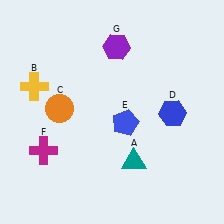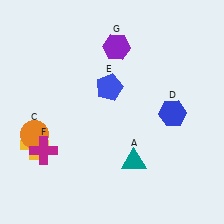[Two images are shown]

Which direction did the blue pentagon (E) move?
The blue pentagon (E) moved up.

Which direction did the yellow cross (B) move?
The yellow cross (B) moved down.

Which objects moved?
The objects that moved are: the yellow cross (B), the orange circle (C), the blue pentagon (E).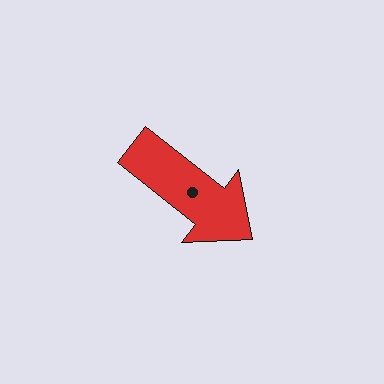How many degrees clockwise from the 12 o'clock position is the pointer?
Approximately 128 degrees.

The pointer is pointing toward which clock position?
Roughly 4 o'clock.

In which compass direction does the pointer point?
Southeast.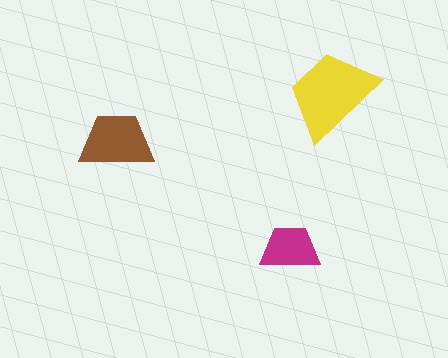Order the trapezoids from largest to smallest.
the yellow one, the brown one, the magenta one.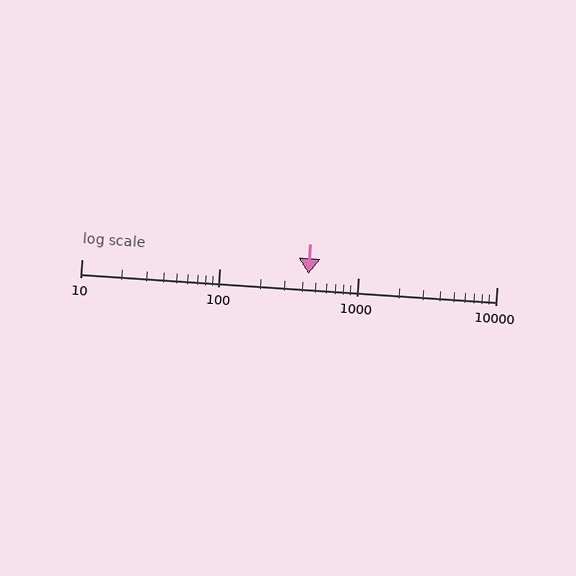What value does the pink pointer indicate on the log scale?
The pointer indicates approximately 440.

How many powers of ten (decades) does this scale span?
The scale spans 3 decades, from 10 to 10000.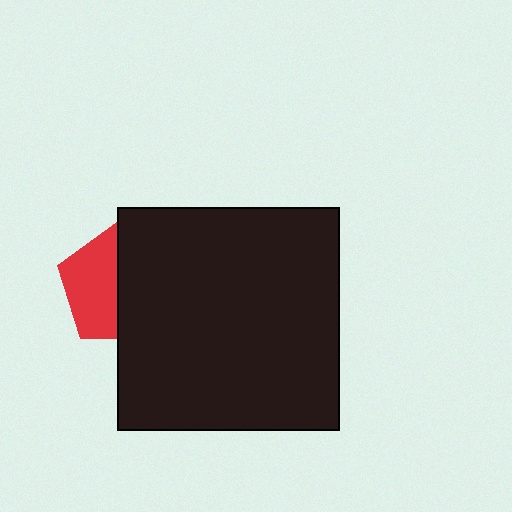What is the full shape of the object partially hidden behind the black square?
The partially hidden object is a red pentagon.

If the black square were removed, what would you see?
You would see the complete red pentagon.